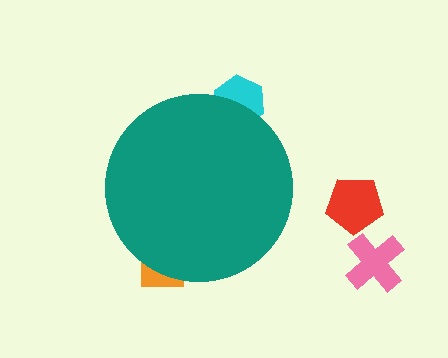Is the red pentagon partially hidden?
No, the red pentagon is fully visible.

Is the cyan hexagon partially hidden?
Yes, the cyan hexagon is partially hidden behind the teal circle.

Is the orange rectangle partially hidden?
Yes, the orange rectangle is partially hidden behind the teal circle.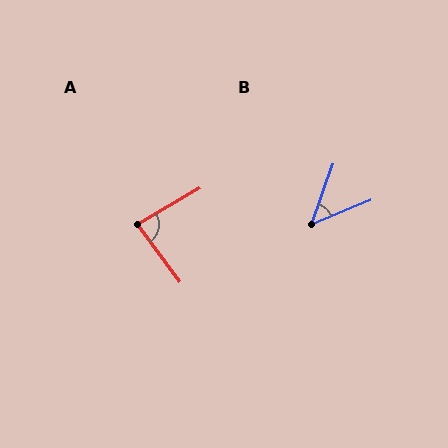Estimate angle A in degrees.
Approximately 84 degrees.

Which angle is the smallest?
B, at approximately 48 degrees.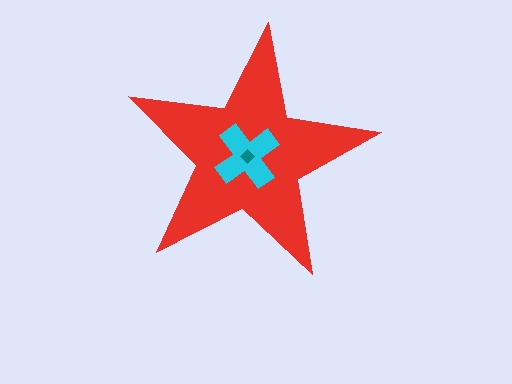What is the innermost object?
The teal diamond.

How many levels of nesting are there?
3.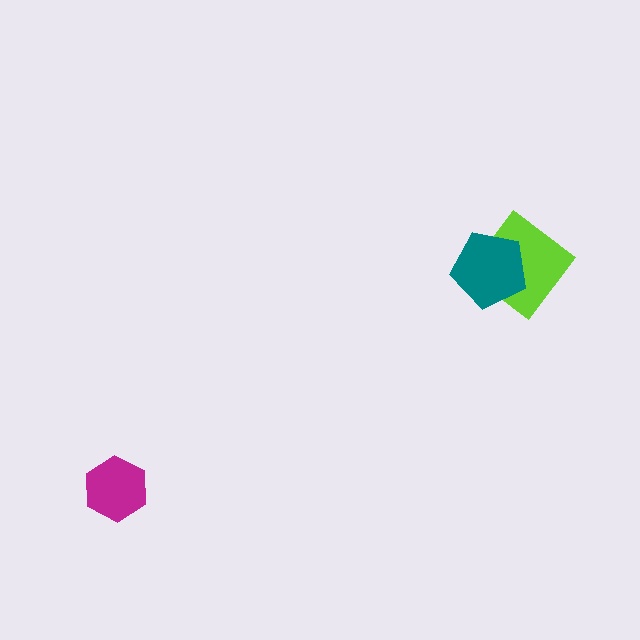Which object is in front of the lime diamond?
The teal pentagon is in front of the lime diamond.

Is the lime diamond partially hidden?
Yes, it is partially covered by another shape.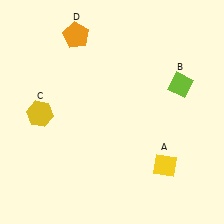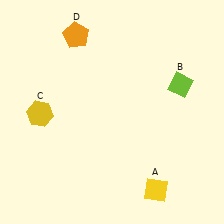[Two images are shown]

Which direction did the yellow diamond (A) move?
The yellow diamond (A) moved down.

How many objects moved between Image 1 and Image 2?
1 object moved between the two images.